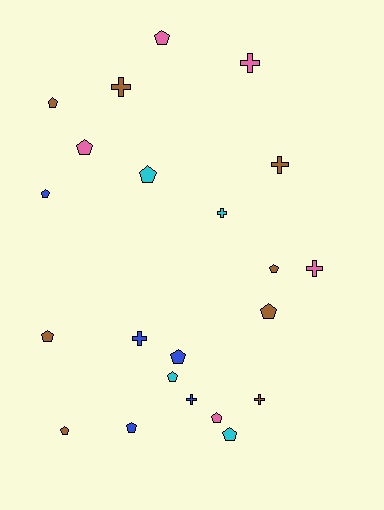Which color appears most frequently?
Brown, with 8 objects.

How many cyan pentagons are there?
There are 3 cyan pentagons.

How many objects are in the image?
There are 22 objects.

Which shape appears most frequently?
Pentagon, with 14 objects.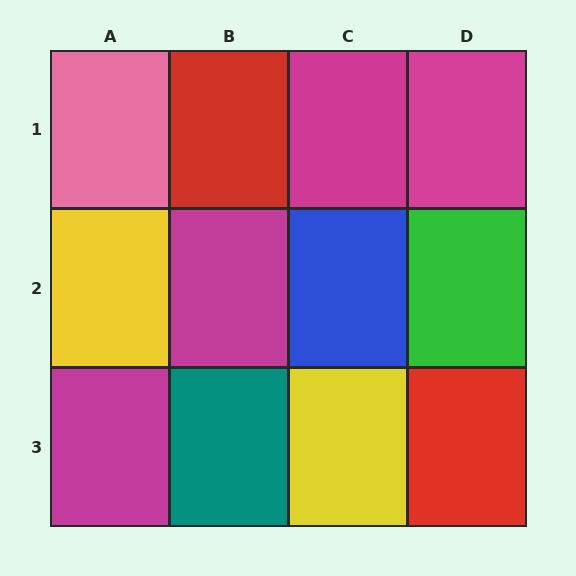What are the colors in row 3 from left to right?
Magenta, teal, yellow, red.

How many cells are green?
1 cell is green.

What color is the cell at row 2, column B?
Magenta.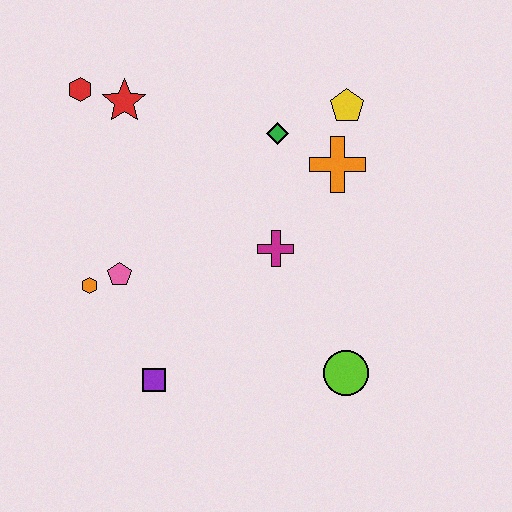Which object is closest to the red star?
The red hexagon is closest to the red star.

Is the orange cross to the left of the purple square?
No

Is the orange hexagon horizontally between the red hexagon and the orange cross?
Yes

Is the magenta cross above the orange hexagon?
Yes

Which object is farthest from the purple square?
The yellow pentagon is farthest from the purple square.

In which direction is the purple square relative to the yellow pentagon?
The purple square is below the yellow pentagon.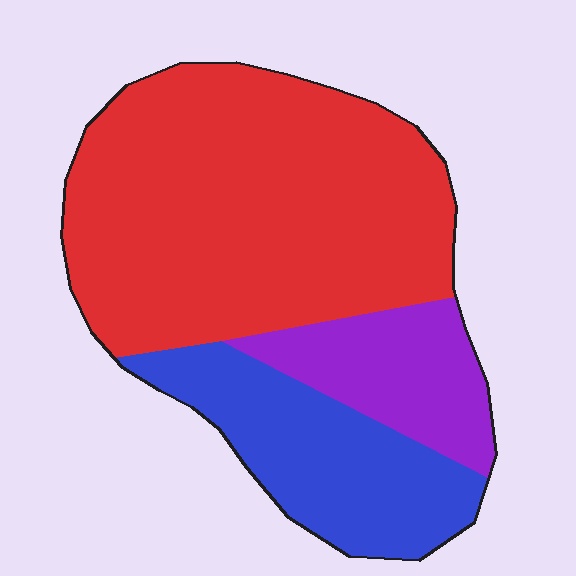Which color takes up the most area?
Red, at roughly 60%.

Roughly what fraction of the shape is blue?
Blue takes up about one quarter (1/4) of the shape.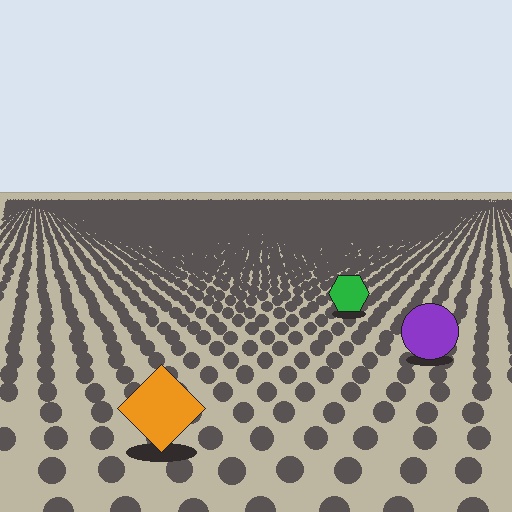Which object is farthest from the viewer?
The green hexagon is farthest from the viewer. It appears smaller and the ground texture around it is denser.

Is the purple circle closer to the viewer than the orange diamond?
No. The orange diamond is closer — you can tell from the texture gradient: the ground texture is coarser near it.